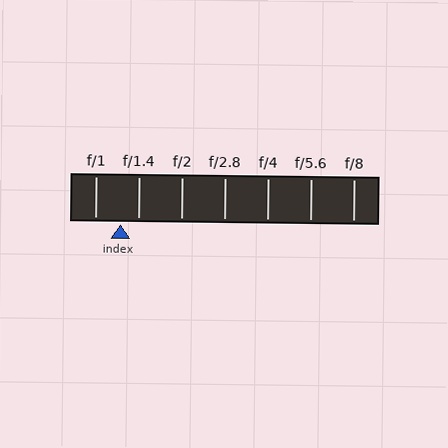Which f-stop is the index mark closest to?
The index mark is closest to f/1.4.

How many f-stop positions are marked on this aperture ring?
There are 7 f-stop positions marked.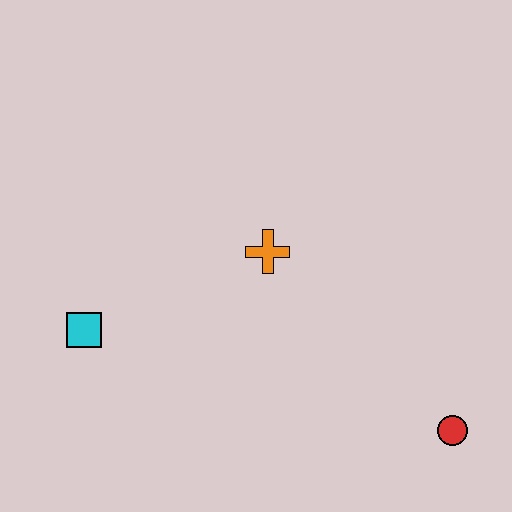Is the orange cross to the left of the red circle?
Yes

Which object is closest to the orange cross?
The cyan square is closest to the orange cross.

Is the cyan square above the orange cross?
No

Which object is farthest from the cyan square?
The red circle is farthest from the cyan square.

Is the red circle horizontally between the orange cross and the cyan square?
No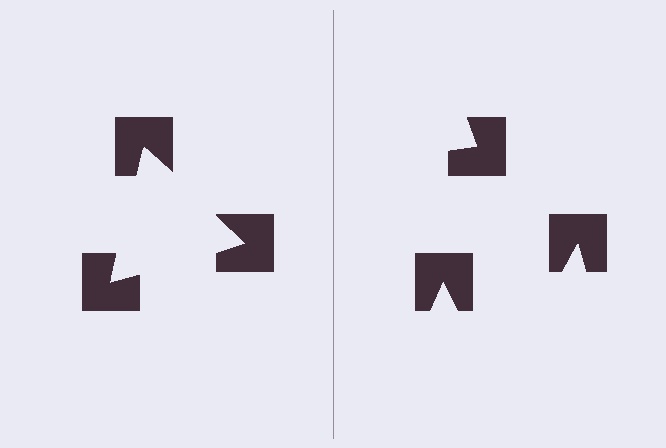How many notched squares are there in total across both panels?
6 — 3 on each side.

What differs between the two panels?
The notched squares are positioned identically on both sides; only the wedge orientations differ. On the left they align to a triangle; on the right they are misaligned.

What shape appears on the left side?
An illusory triangle.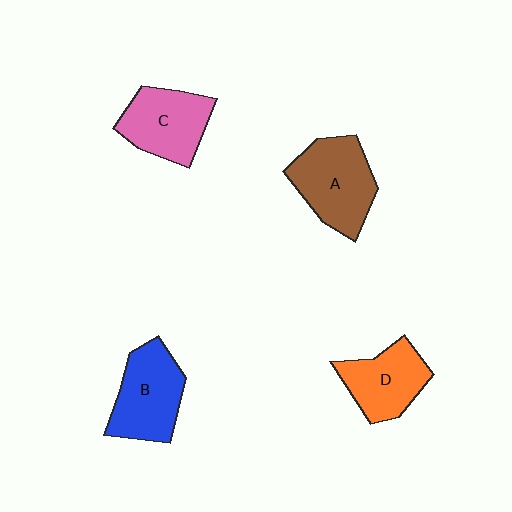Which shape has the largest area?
Shape A (brown).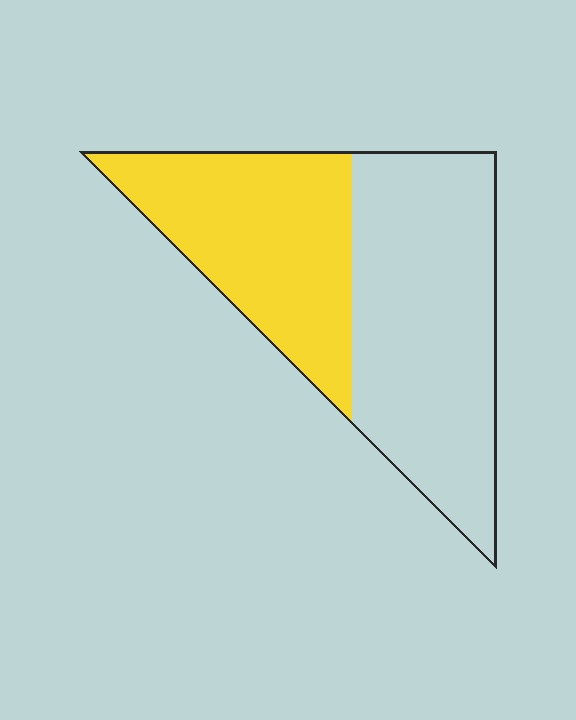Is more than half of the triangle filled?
No.